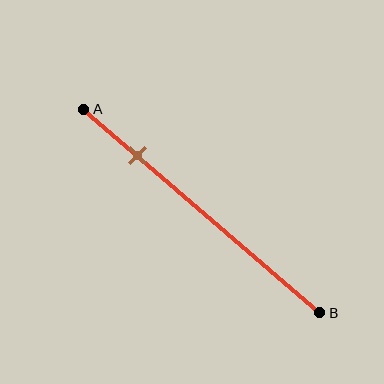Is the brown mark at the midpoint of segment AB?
No, the mark is at about 25% from A, not at the 50% midpoint.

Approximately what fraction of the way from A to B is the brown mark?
The brown mark is approximately 25% of the way from A to B.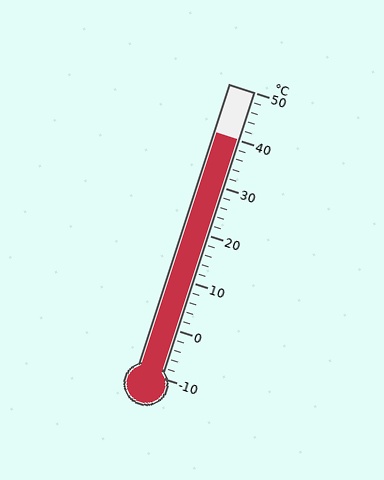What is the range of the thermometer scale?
The thermometer scale ranges from -10°C to 50°C.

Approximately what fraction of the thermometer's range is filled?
The thermometer is filled to approximately 85% of its range.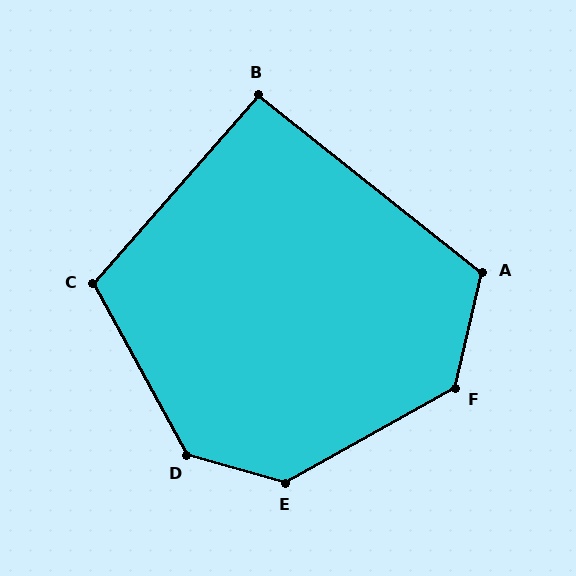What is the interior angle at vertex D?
Approximately 135 degrees (obtuse).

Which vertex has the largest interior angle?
E, at approximately 135 degrees.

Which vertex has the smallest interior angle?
B, at approximately 93 degrees.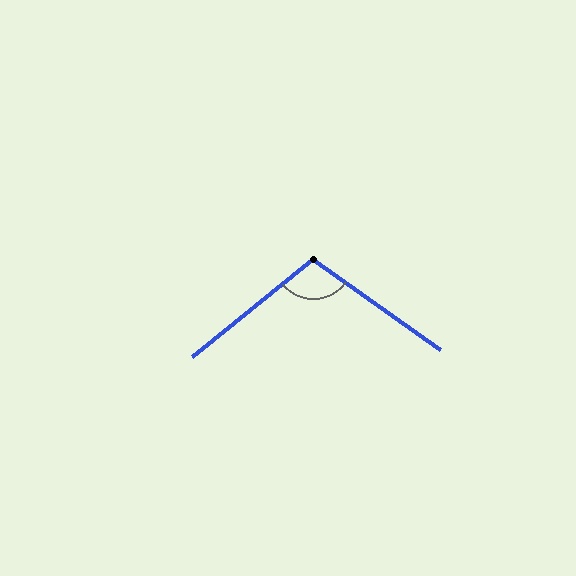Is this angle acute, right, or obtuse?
It is obtuse.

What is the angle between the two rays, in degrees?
Approximately 106 degrees.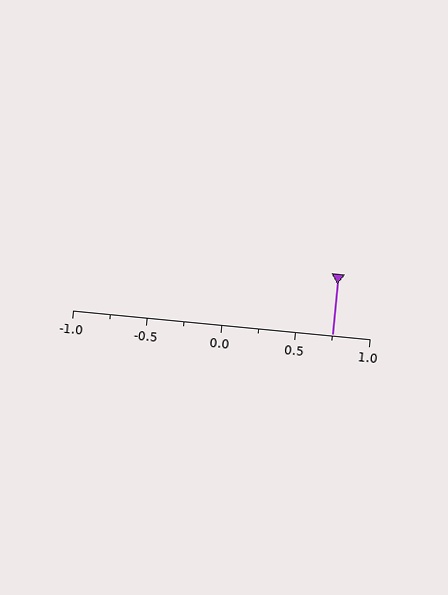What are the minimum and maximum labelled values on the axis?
The axis runs from -1.0 to 1.0.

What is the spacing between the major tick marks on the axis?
The major ticks are spaced 0.5 apart.